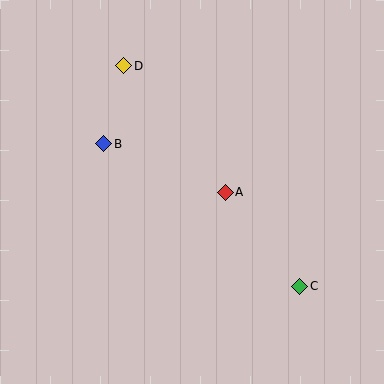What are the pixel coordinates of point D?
Point D is at (124, 66).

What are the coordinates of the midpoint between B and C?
The midpoint between B and C is at (202, 215).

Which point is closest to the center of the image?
Point A at (225, 192) is closest to the center.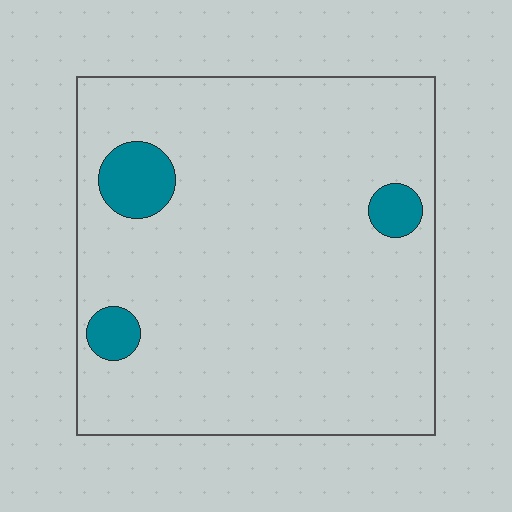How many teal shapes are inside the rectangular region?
3.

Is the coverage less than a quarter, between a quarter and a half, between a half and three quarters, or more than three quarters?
Less than a quarter.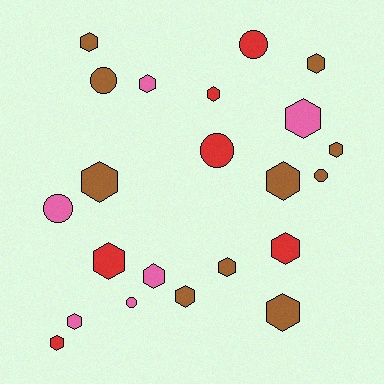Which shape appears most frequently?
Hexagon, with 16 objects.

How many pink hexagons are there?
There are 4 pink hexagons.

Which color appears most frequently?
Brown, with 10 objects.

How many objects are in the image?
There are 22 objects.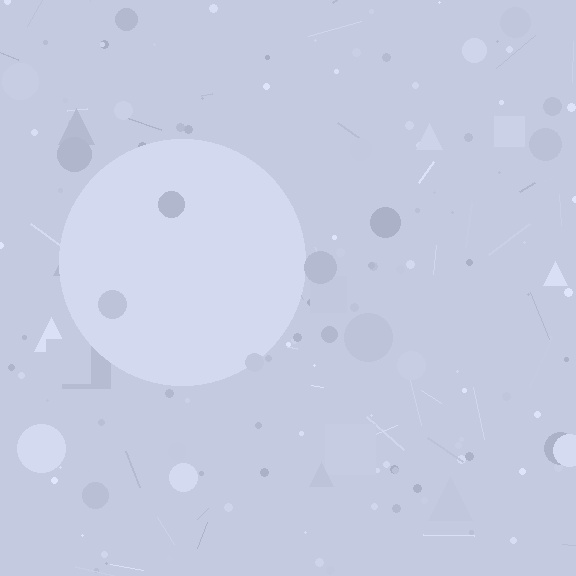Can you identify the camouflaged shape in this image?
The camouflaged shape is a circle.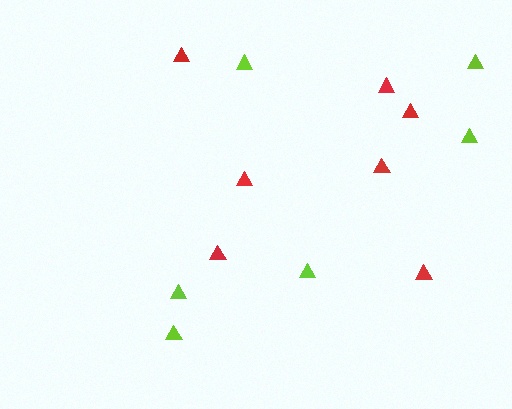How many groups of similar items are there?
There are 2 groups: one group of lime triangles (6) and one group of red triangles (7).